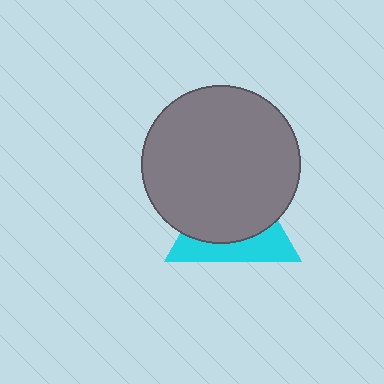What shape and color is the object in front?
The object in front is a gray circle.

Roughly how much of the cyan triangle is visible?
A small part of it is visible (roughly 36%).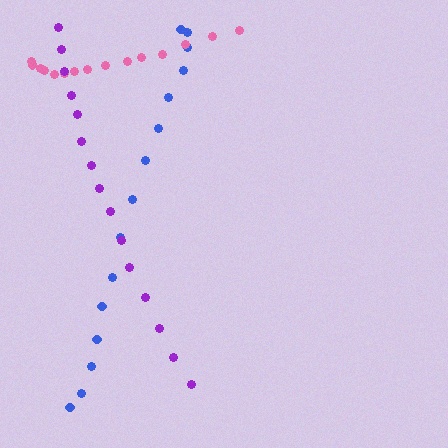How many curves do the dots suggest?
There are 3 distinct paths.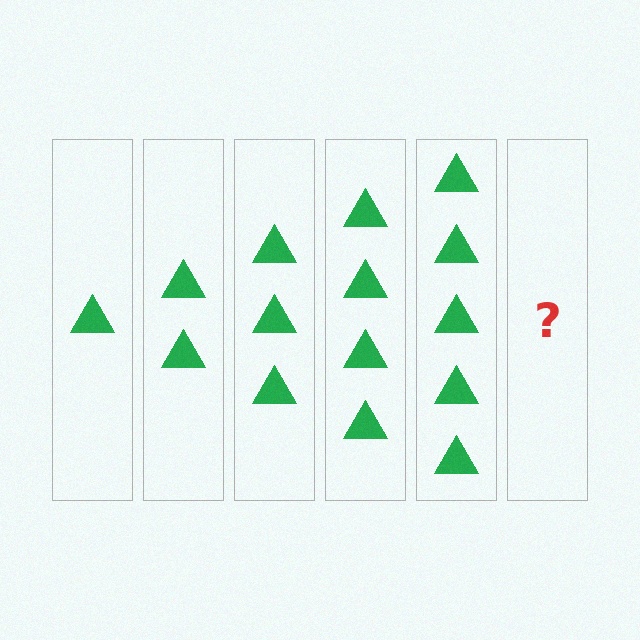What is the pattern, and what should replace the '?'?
The pattern is that each step adds one more triangle. The '?' should be 6 triangles.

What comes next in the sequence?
The next element should be 6 triangles.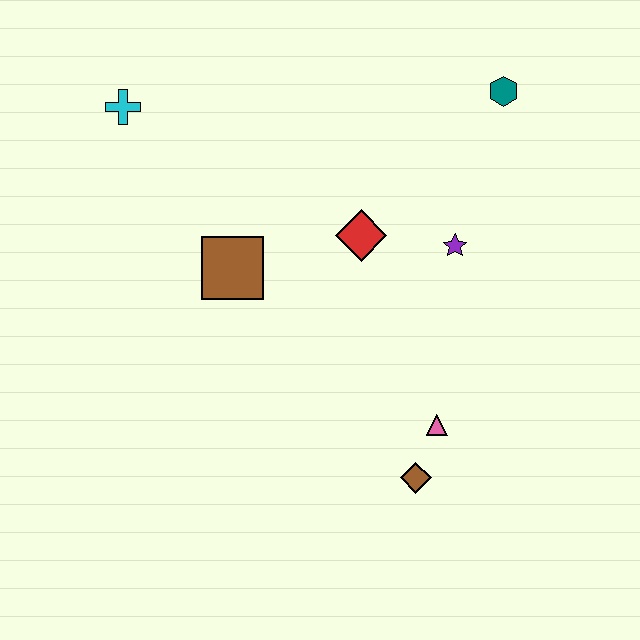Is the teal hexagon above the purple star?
Yes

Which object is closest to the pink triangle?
The brown diamond is closest to the pink triangle.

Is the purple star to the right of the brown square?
Yes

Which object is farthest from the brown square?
The teal hexagon is farthest from the brown square.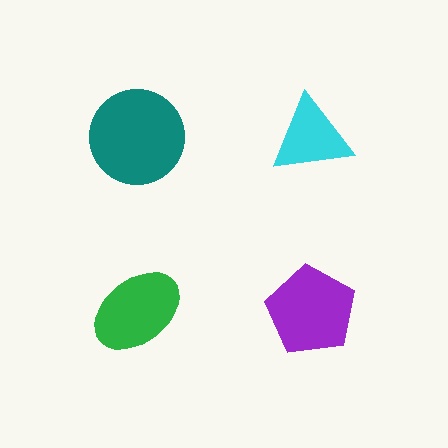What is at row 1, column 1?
A teal circle.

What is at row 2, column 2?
A purple pentagon.